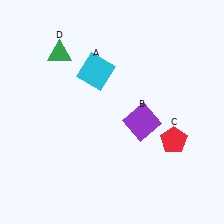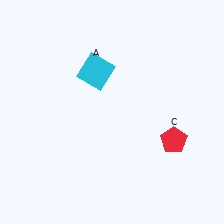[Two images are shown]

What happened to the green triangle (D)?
The green triangle (D) was removed in Image 2. It was in the top-left area of Image 1.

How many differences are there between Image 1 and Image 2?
There are 2 differences between the two images.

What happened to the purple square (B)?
The purple square (B) was removed in Image 2. It was in the bottom-right area of Image 1.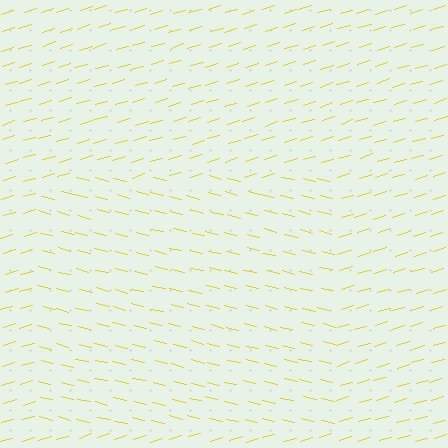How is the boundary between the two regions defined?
The boundary is defined purely by a change in line orientation (approximately 31 degrees difference). All lines are the same color and thickness.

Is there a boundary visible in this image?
Yes, there is a texture boundary formed by a change in line orientation.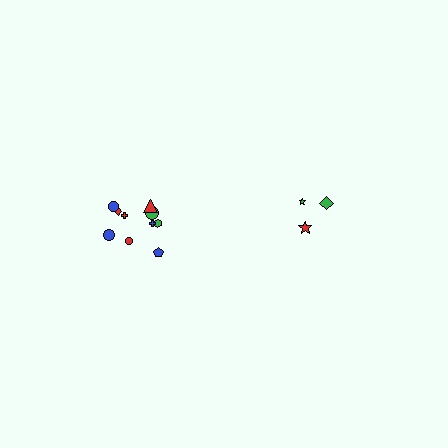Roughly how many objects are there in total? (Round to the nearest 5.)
Roughly 15 objects in total.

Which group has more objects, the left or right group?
The left group.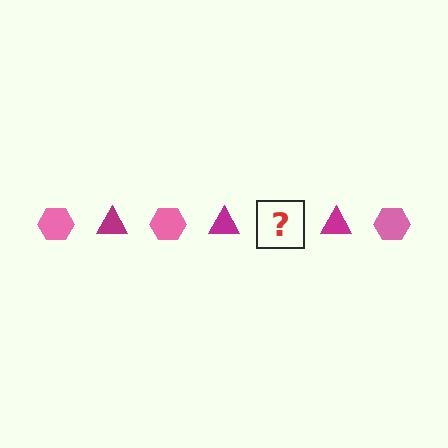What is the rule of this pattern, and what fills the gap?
The rule is that the pattern alternates between pink hexagon and magenta triangle. The gap should be filled with a pink hexagon.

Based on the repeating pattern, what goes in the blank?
The blank should be a pink hexagon.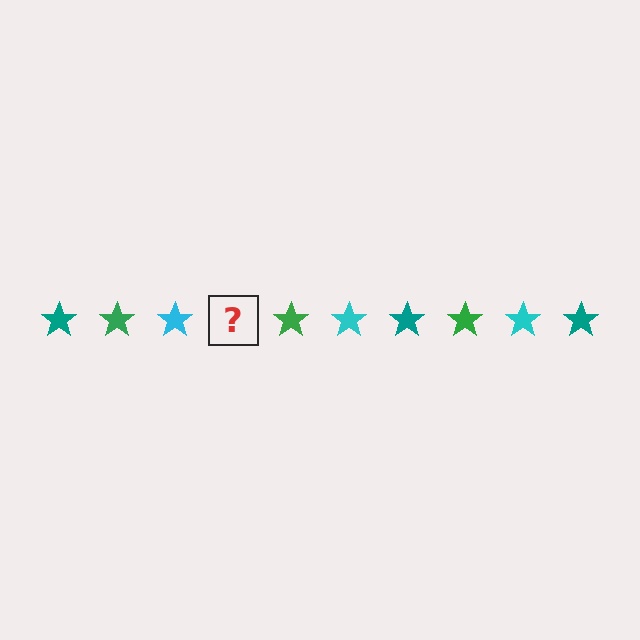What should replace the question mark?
The question mark should be replaced with a teal star.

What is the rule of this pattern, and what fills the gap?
The rule is that the pattern cycles through teal, green, cyan stars. The gap should be filled with a teal star.